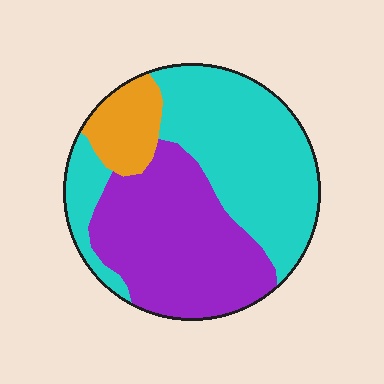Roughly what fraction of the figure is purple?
Purple covers about 40% of the figure.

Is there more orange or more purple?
Purple.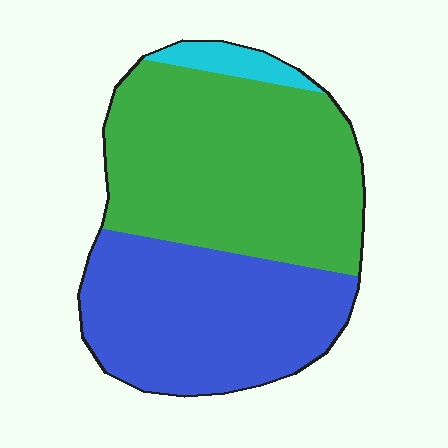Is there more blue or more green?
Green.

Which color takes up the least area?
Cyan, at roughly 5%.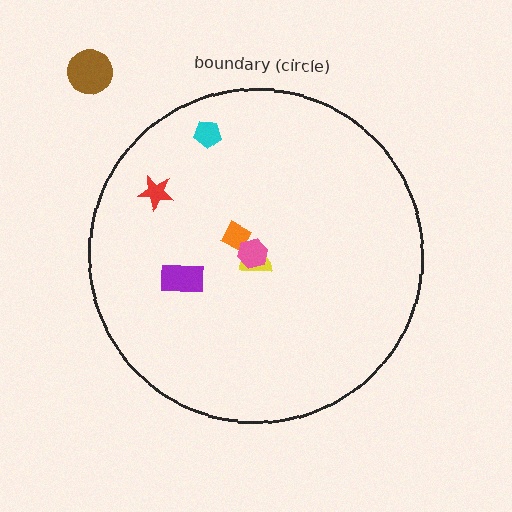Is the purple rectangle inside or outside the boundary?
Inside.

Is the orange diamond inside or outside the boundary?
Inside.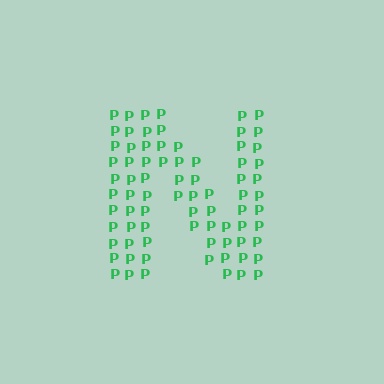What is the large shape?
The large shape is the letter N.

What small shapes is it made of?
It is made of small letter P's.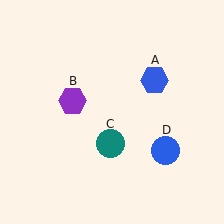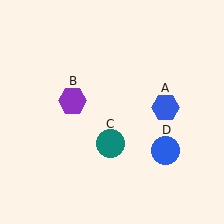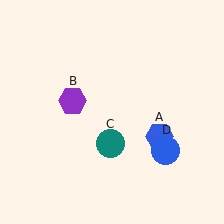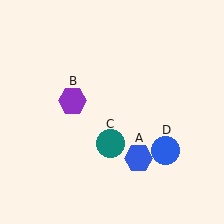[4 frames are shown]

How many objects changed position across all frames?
1 object changed position: blue hexagon (object A).